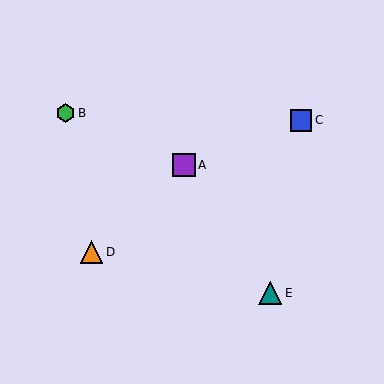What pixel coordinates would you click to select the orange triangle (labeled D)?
Click at (92, 252) to select the orange triangle D.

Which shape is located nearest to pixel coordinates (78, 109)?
The green hexagon (labeled B) at (66, 113) is nearest to that location.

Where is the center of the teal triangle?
The center of the teal triangle is at (270, 293).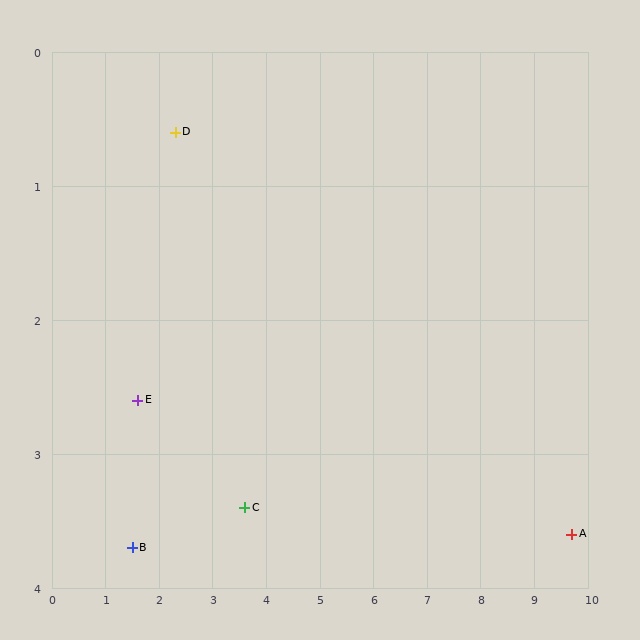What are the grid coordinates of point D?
Point D is at approximately (2.3, 0.6).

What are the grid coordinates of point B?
Point B is at approximately (1.5, 3.7).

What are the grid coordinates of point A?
Point A is at approximately (9.7, 3.6).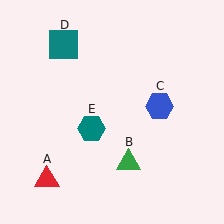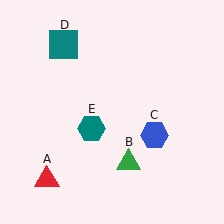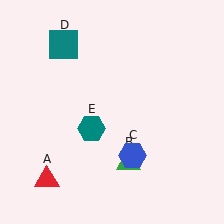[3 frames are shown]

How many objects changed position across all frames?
1 object changed position: blue hexagon (object C).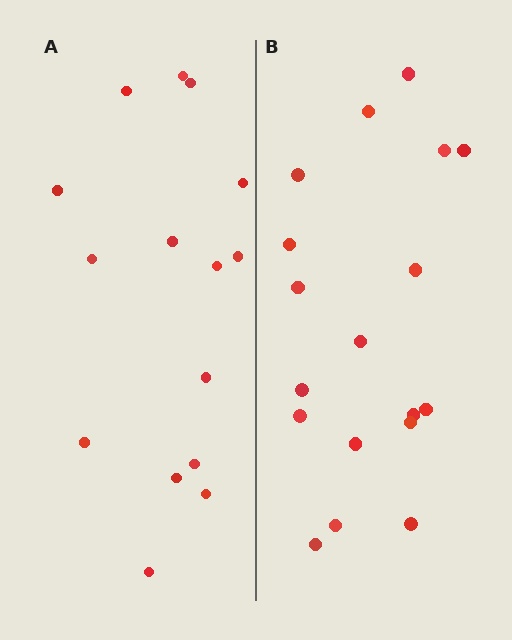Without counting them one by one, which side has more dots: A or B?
Region B (the right region) has more dots.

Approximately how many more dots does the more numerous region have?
Region B has just a few more — roughly 2 or 3 more dots than region A.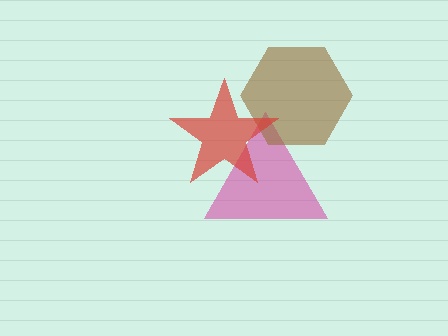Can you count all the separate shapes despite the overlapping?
Yes, there are 3 separate shapes.